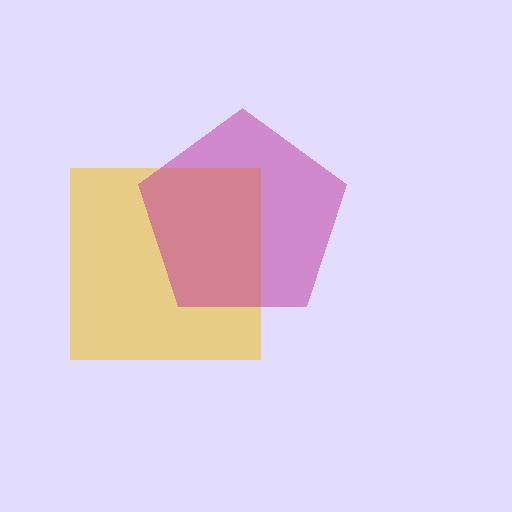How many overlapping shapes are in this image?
There are 2 overlapping shapes in the image.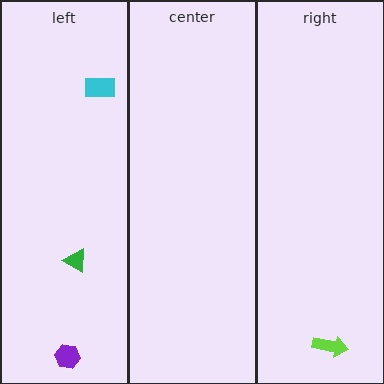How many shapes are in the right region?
1.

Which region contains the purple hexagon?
The left region.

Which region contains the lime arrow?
The right region.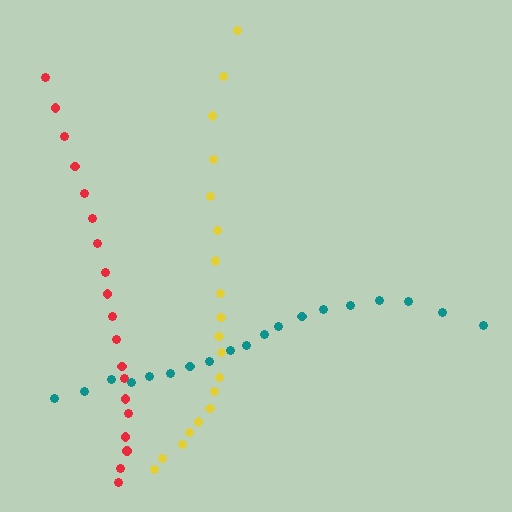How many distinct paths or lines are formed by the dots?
There are 3 distinct paths.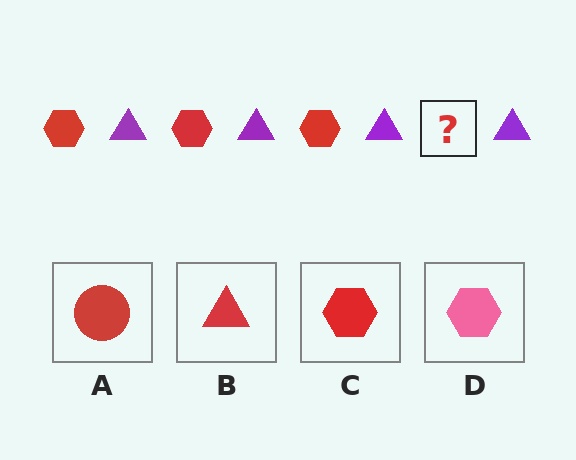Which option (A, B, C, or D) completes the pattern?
C.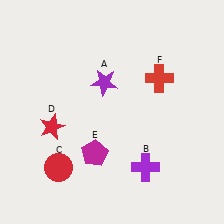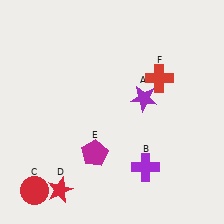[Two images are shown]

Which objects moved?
The objects that moved are: the purple star (A), the red circle (C), the red star (D).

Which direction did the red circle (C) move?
The red circle (C) moved left.